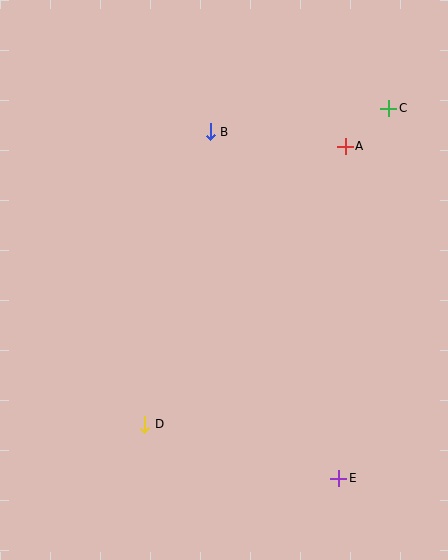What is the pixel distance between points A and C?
The distance between A and C is 58 pixels.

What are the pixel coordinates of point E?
Point E is at (339, 478).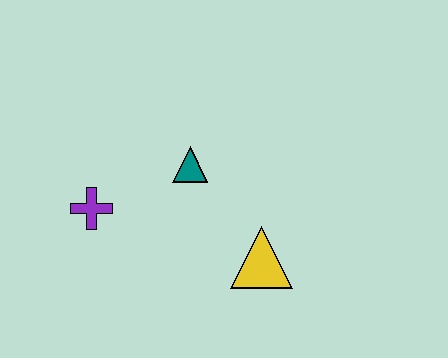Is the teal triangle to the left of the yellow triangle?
Yes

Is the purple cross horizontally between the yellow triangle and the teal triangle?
No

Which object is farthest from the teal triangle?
The yellow triangle is farthest from the teal triangle.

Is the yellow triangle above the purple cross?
No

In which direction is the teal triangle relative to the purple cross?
The teal triangle is to the right of the purple cross.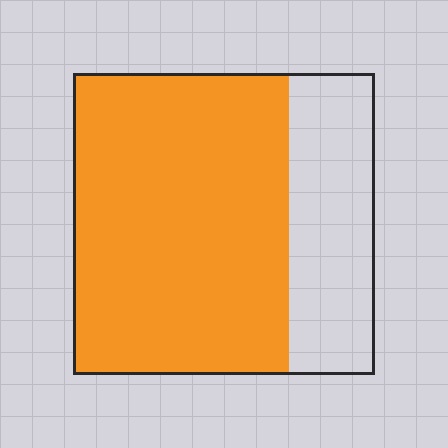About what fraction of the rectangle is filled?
About three quarters (3/4).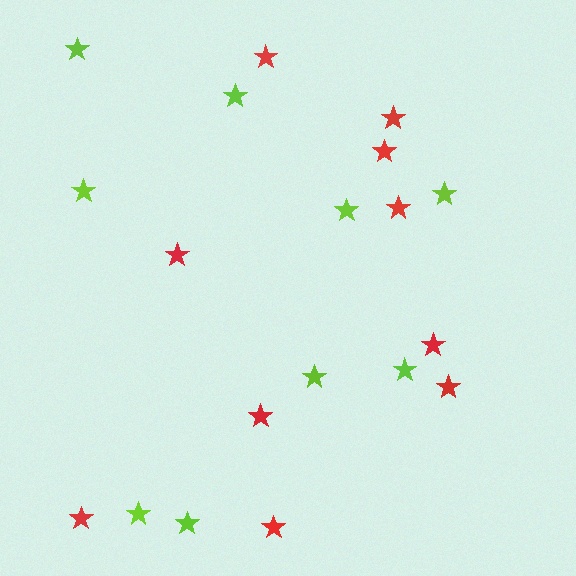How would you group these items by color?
There are 2 groups: one group of lime stars (9) and one group of red stars (10).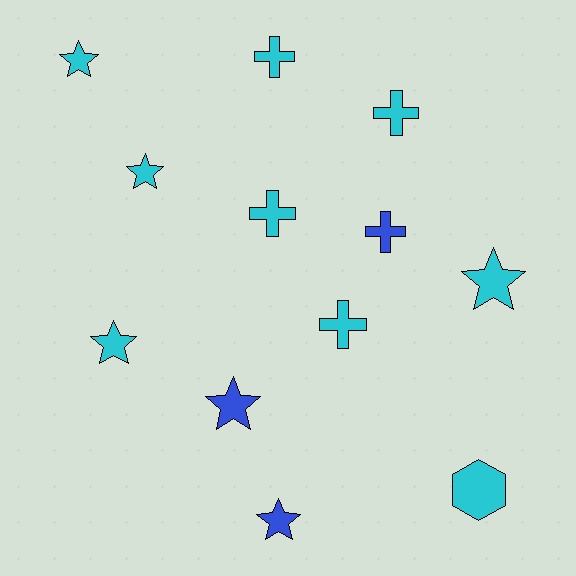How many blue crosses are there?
There is 1 blue cross.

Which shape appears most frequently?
Star, with 6 objects.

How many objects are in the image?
There are 12 objects.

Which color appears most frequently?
Cyan, with 9 objects.